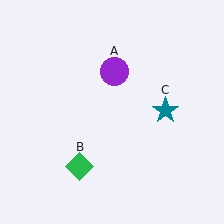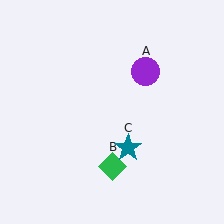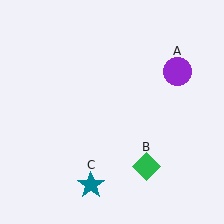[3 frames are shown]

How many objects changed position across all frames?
3 objects changed position: purple circle (object A), green diamond (object B), teal star (object C).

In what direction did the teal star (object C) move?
The teal star (object C) moved down and to the left.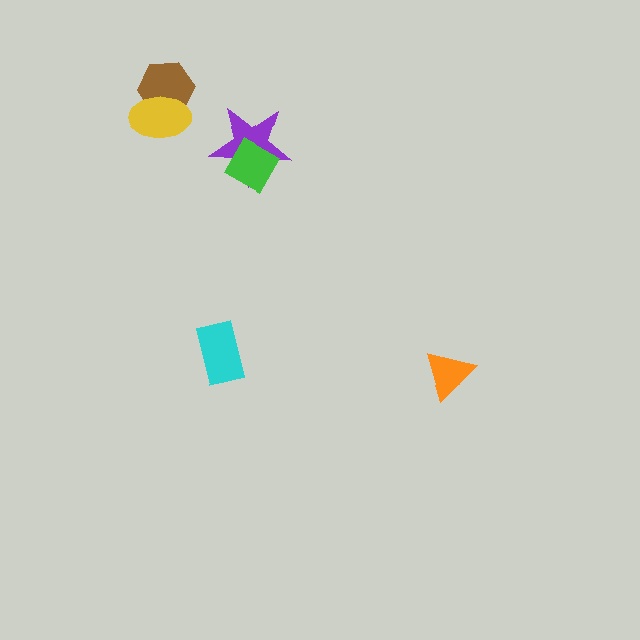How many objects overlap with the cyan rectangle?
0 objects overlap with the cyan rectangle.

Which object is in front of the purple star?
The green diamond is in front of the purple star.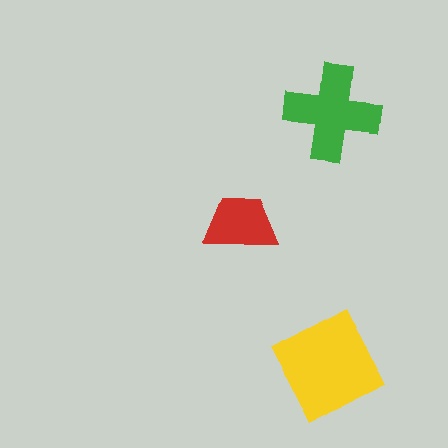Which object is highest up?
The green cross is topmost.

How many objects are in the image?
There are 3 objects in the image.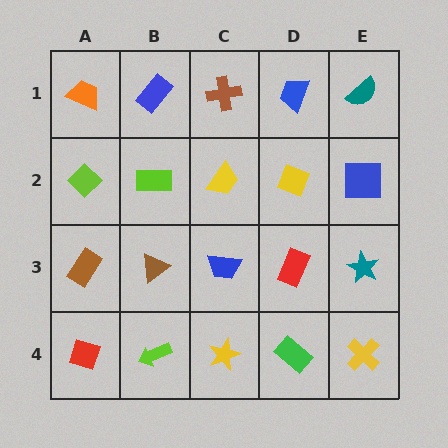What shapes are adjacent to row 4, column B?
A brown triangle (row 3, column B), a red diamond (row 4, column A), a yellow star (row 4, column C).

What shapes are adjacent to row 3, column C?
A yellow trapezoid (row 2, column C), a yellow star (row 4, column C), a brown triangle (row 3, column B), a red rectangle (row 3, column D).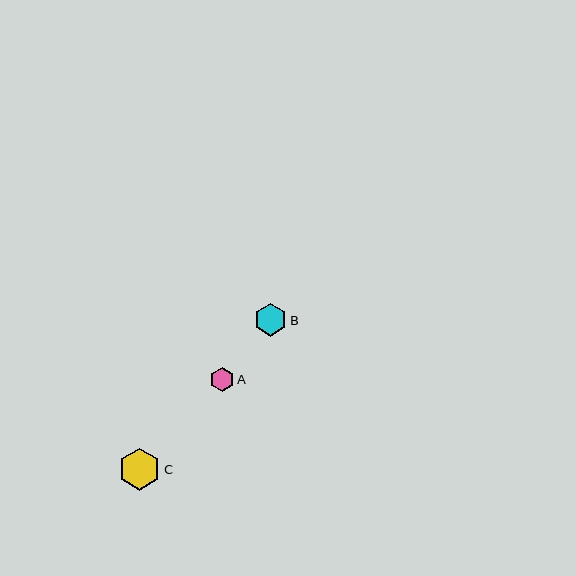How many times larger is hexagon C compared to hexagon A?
Hexagon C is approximately 1.7 times the size of hexagon A.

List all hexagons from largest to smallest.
From largest to smallest: C, B, A.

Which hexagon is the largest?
Hexagon C is the largest with a size of approximately 42 pixels.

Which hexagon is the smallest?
Hexagon A is the smallest with a size of approximately 24 pixels.